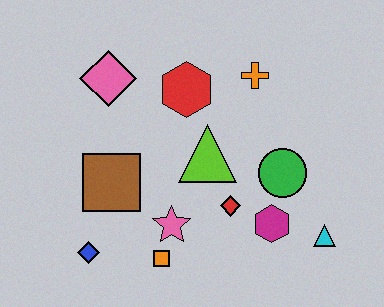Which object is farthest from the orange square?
The orange cross is farthest from the orange square.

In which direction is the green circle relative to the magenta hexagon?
The green circle is above the magenta hexagon.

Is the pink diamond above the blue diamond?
Yes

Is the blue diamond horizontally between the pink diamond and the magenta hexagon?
No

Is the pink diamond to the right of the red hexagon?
No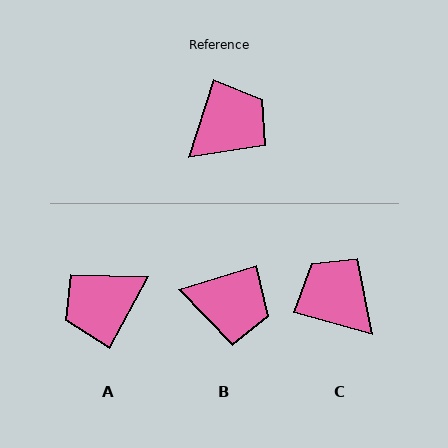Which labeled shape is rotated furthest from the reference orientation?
A, about 170 degrees away.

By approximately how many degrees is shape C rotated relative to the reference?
Approximately 93 degrees counter-clockwise.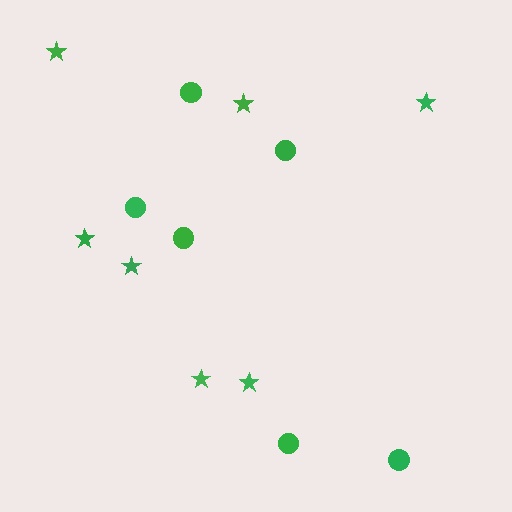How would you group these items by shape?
There are 2 groups: one group of circles (6) and one group of stars (7).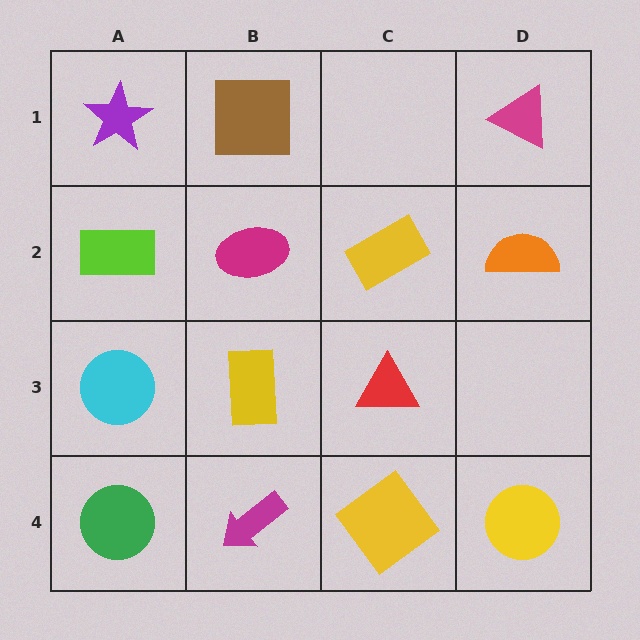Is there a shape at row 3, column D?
No, that cell is empty.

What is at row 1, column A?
A purple star.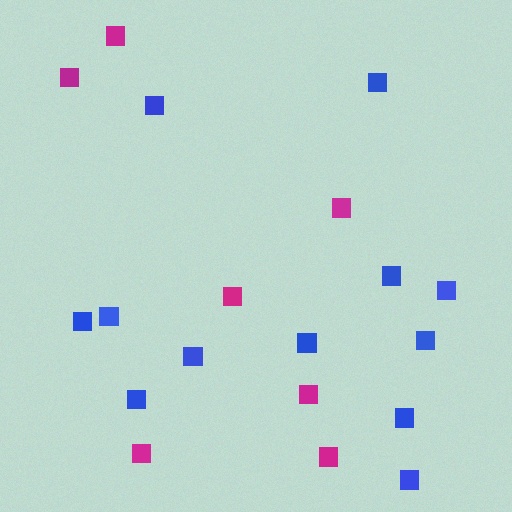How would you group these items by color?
There are 2 groups: one group of blue squares (12) and one group of magenta squares (7).